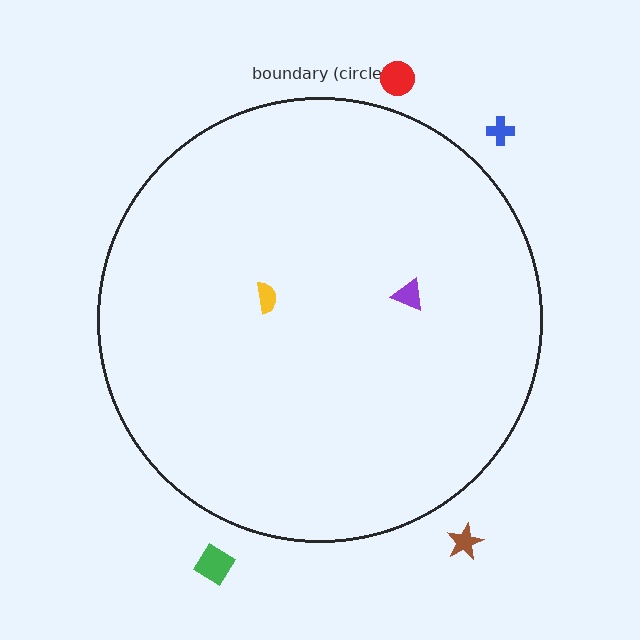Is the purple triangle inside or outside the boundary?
Inside.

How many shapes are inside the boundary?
2 inside, 4 outside.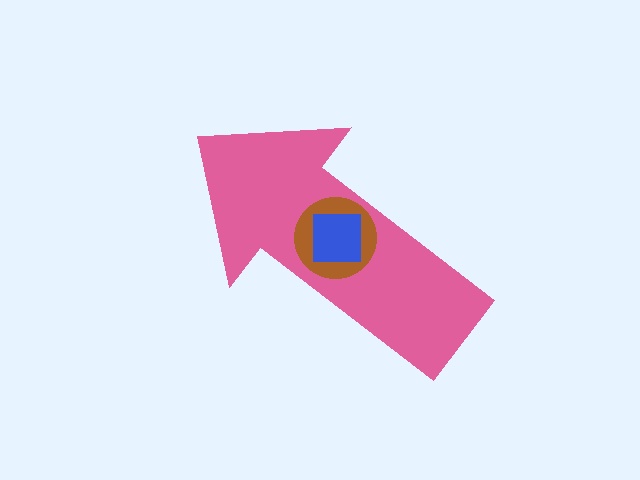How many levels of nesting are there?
3.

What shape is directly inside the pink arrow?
The brown circle.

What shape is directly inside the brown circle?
The blue square.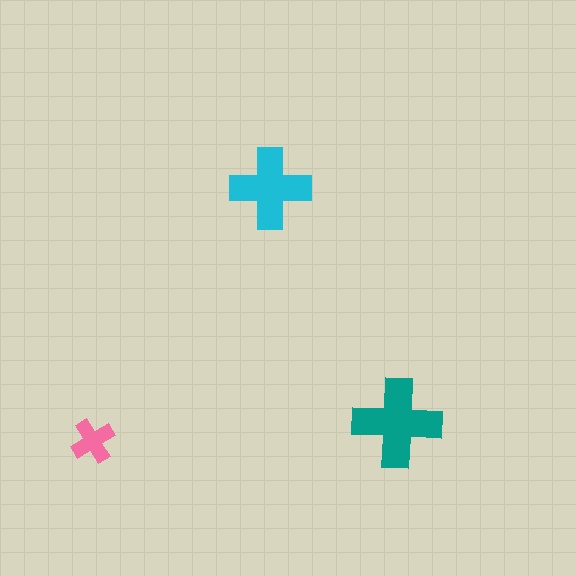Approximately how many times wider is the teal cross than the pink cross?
About 2 times wider.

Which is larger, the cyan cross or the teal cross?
The teal one.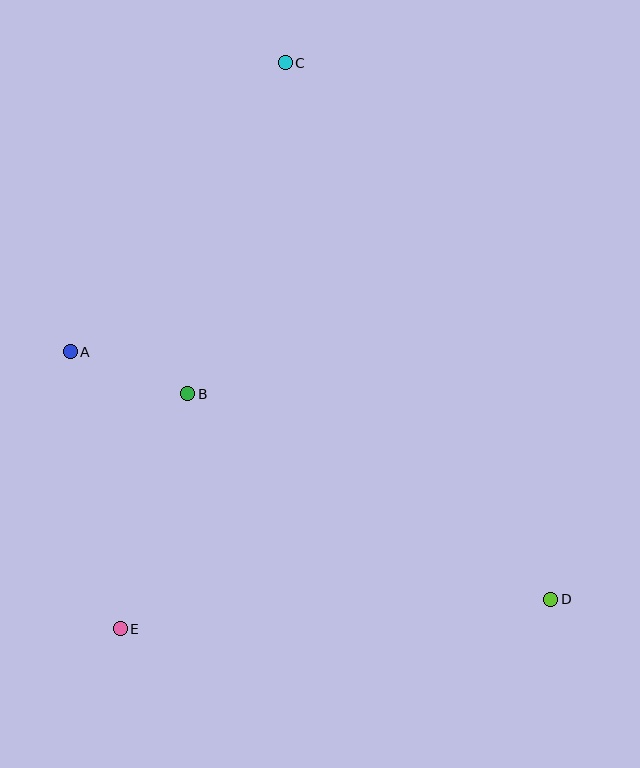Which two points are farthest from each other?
Points C and D are farthest from each other.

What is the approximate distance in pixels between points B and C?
The distance between B and C is approximately 345 pixels.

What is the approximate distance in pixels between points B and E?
The distance between B and E is approximately 244 pixels.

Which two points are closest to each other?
Points A and B are closest to each other.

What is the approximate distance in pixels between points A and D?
The distance between A and D is approximately 541 pixels.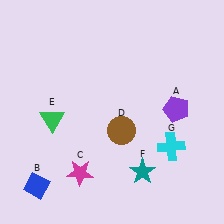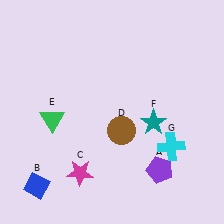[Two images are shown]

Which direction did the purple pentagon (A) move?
The purple pentagon (A) moved down.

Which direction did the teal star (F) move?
The teal star (F) moved up.